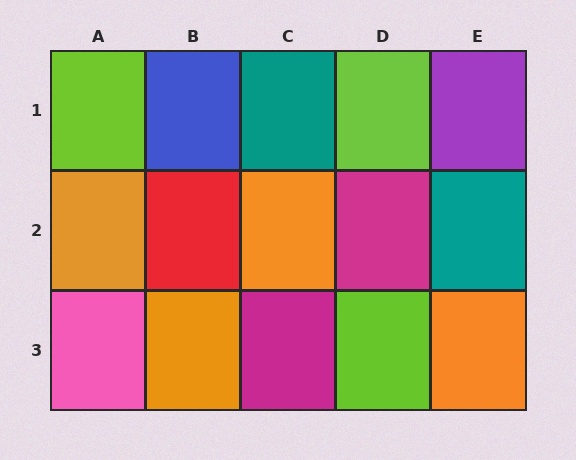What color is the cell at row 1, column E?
Purple.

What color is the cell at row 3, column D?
Lime.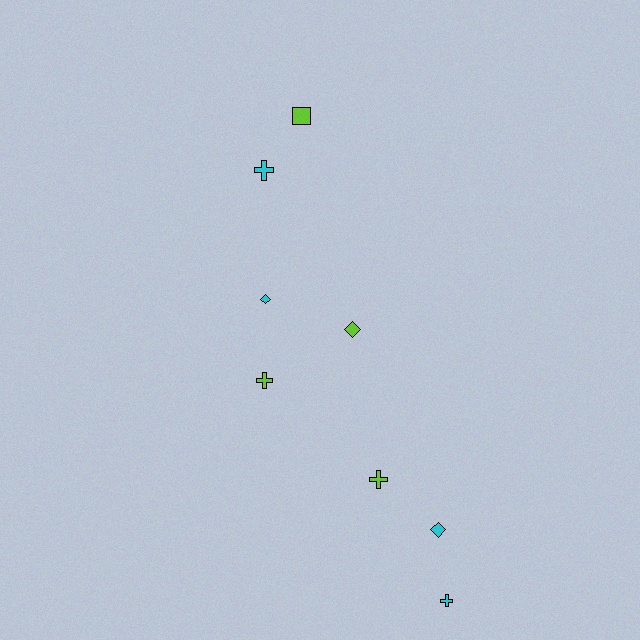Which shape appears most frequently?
Cross, with 4 objects.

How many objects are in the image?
There are 8 objects.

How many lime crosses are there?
There are 2 lime crosses.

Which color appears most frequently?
Lime, with 4 objects.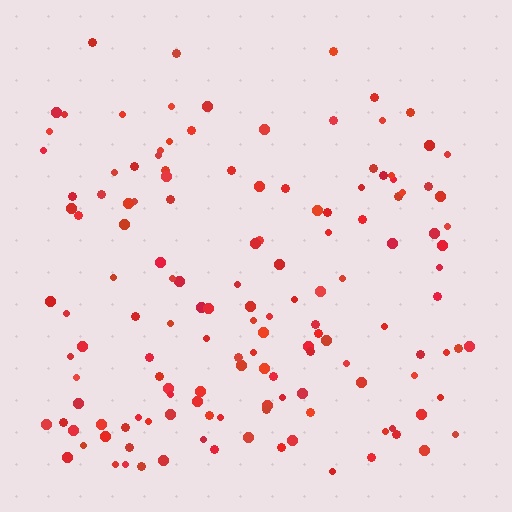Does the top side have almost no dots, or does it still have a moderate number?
Still a moderate number, just noticeably fewer than the bottom.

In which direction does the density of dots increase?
From top to bottom, with the bottom side densest.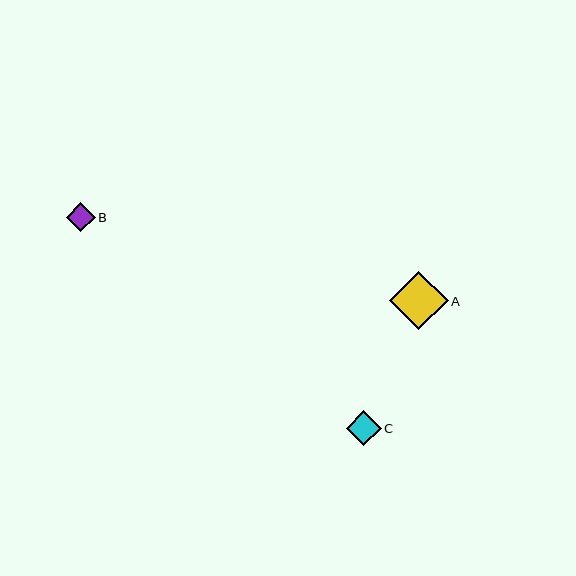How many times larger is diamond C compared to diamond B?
Diamond C is approximately 1.2 times the size of diamond B.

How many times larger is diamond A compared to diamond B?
Diamond A is approximately 2.0 times the size of diamond B.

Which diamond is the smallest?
Diamond B is the smallest with a size of approximately 29 pixels.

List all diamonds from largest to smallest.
From largest to smallest: A, C, B.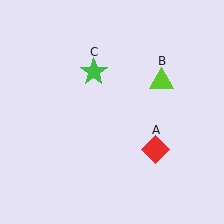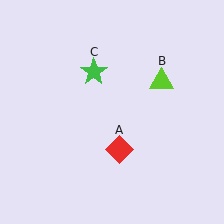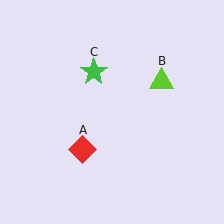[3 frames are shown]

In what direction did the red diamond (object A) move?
The red diamond (object A) moved left.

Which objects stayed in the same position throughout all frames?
Lime triangle (object B) and green star (object C) remained stationary.